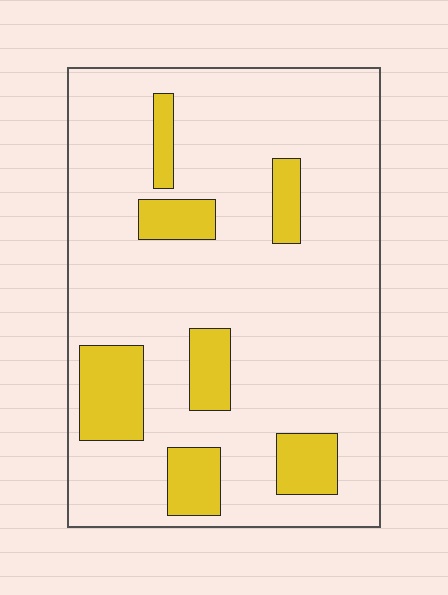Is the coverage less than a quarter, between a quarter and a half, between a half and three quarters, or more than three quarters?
Less than a quarter.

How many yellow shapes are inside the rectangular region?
7.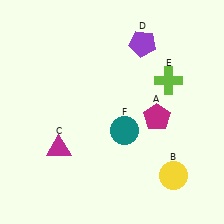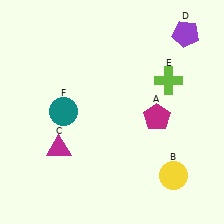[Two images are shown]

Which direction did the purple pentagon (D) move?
The purple pentagon (D) moved right.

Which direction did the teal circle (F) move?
The teal circle (F) moved left.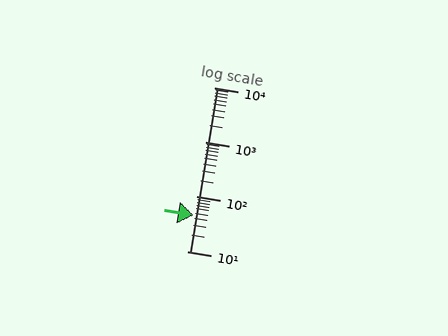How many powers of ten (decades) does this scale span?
The scale spans 3 decades, from 10 to 10000.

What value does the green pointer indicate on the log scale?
The pointer indicates approximately 45.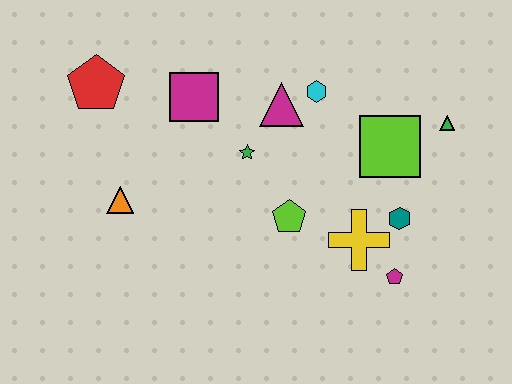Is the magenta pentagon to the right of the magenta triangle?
Yes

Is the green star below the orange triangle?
No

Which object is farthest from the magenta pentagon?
The red pentagon is farthest from the magenta pentagon.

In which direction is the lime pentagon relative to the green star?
The lime pentagon is below the green star.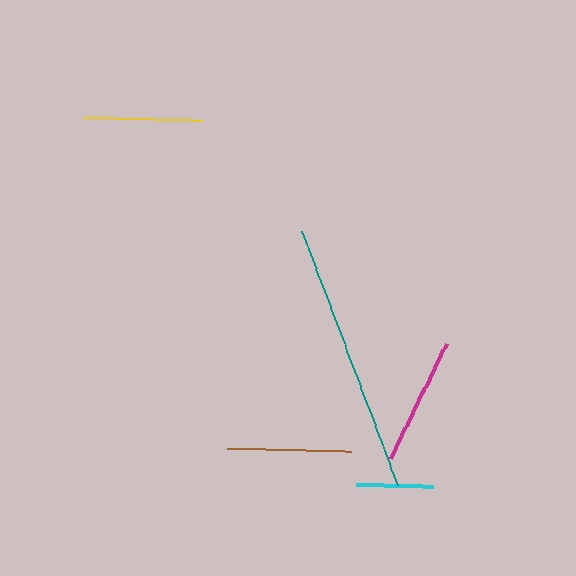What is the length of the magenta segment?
The magenta segment is approximately 128 pixels long.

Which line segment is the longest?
The teal line is the longest at approximately 272 pixels.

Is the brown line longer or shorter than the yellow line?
The brown line is longer than the yellow line.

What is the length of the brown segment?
The brown segment is approximately 124 pixels long.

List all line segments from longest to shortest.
From longest to shortest: teal, magenta, brown, yellow, cyan.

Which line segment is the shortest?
The cyan line is the shortest at approximately 77 pixels.